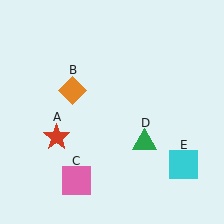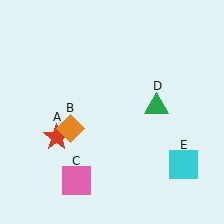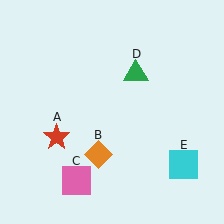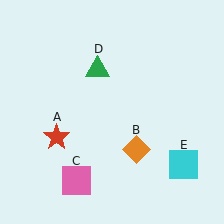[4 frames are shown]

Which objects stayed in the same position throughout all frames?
Red star (object A) and pink square (object C) and cyan square (object E) remained stationary.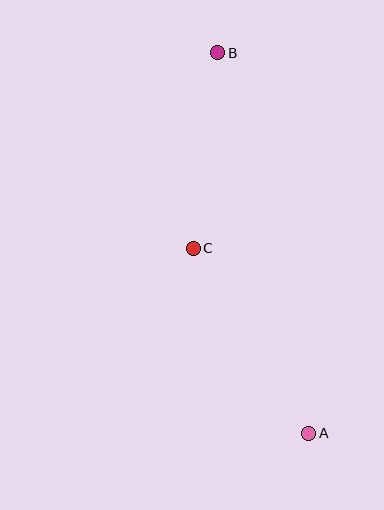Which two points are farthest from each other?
Points A and B are farthest from each other.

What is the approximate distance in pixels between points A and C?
The distance between A and C is approximately 218 pixels.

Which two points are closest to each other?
Points B and C are closest to each other.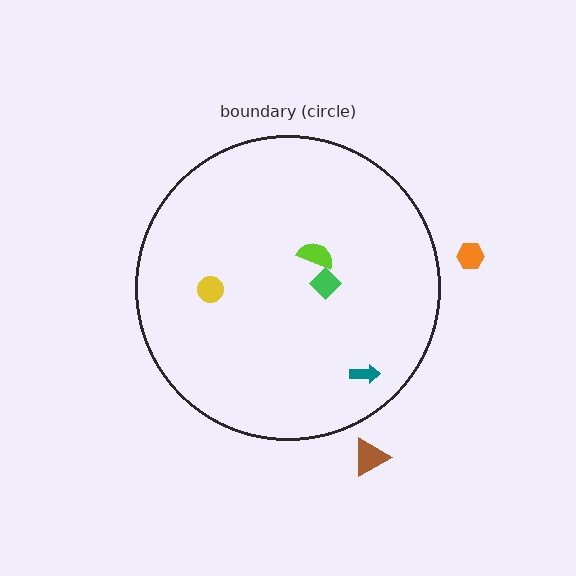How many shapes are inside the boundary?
4 inside, 2 outside.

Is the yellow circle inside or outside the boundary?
Inside.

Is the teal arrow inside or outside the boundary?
Inside.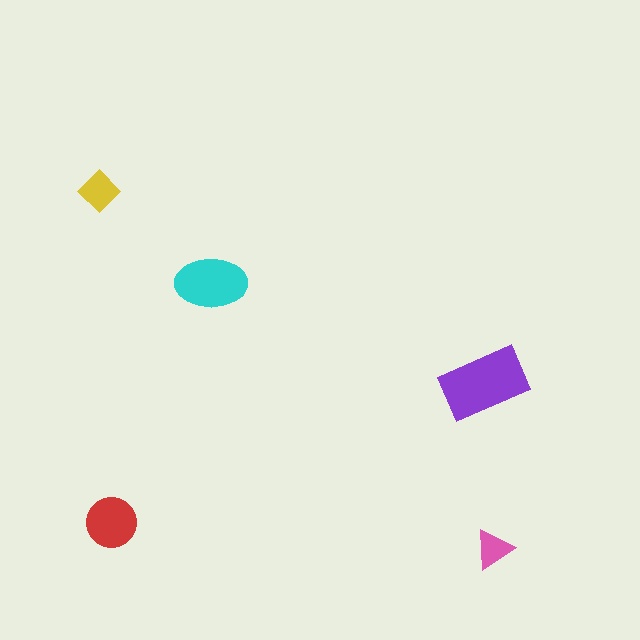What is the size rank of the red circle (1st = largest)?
3rd.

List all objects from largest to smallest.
The purple rectangle, the cyan ellipse, the red circle, the yellow diamond, the pink triangle.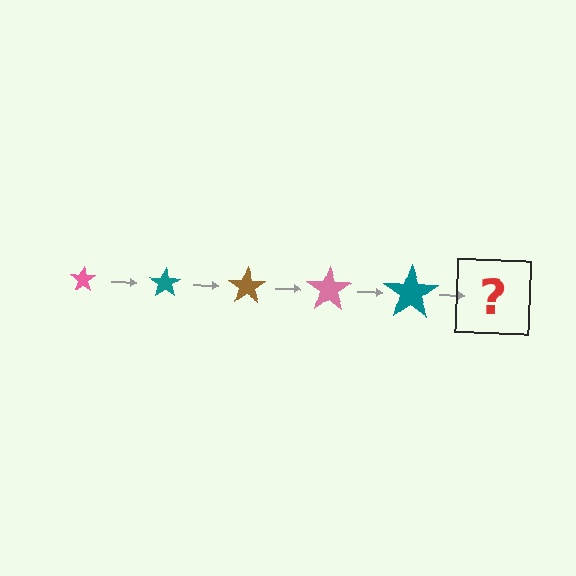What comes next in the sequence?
The next element should be a brown star, larger than the previous one.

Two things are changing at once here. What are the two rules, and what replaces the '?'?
The two rules are that the star grows larger each step and the color cycles through pink, teal, and brown. The '?' should be a brown star, larger than the previous one.